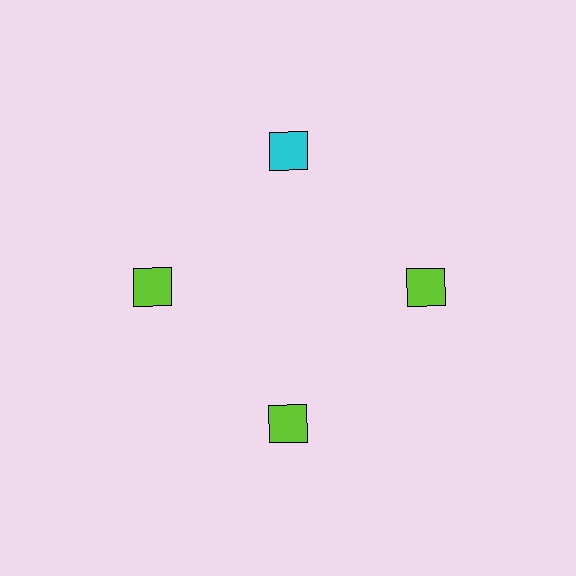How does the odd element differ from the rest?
It has a different color: cyan instead of lime.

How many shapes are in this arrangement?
There are 4 shapes arranged in a ring pattern.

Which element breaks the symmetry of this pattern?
The cyan square at roughly the 12 o'clock position breaks the symmetry. All other shapes are lime squares.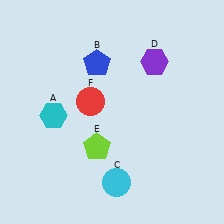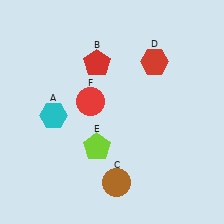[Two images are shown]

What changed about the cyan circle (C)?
In Image 1, C is cyan. In Image 2, it changed to brown.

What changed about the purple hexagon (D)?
In Image 1, D is purple. In Image 2, it changed to red.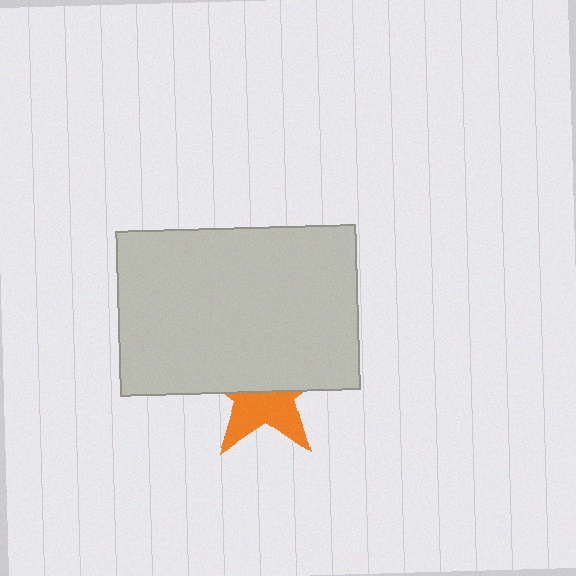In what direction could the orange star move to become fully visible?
The orange star could move down. That would shift it out from behind the light gray rectangle entirely.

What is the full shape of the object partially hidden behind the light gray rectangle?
The partially hidden object is an orange star.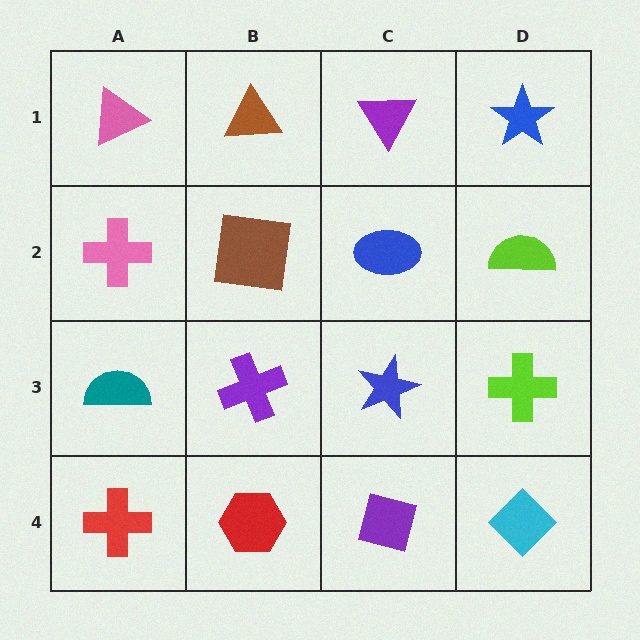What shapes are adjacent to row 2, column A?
A pink triangle (row 1, column A), a teal semicircle (row 3, column A), a brown square (row 2, column B).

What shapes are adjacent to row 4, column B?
A purple cross (row 3, column B), a red cross (row 4, column A), a purple diamond (row 4, column C).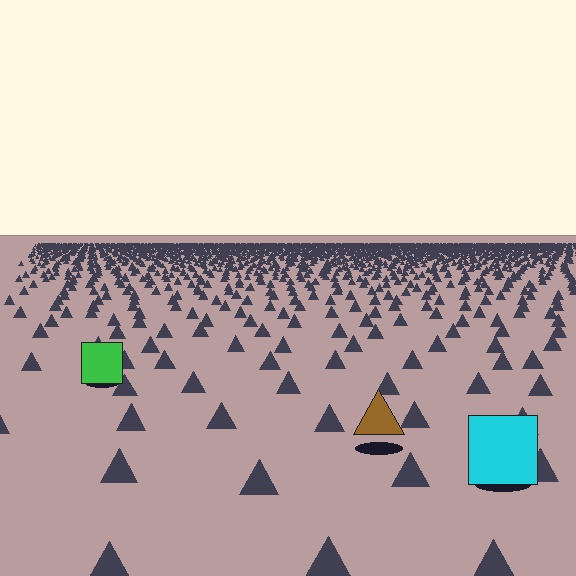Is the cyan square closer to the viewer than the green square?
Yes. The cyan square is closer — you can tell from the texture gradient: the ground texture is coarser near it.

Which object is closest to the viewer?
The cyan square is closest. The texture marks near it are larger and more spread out.